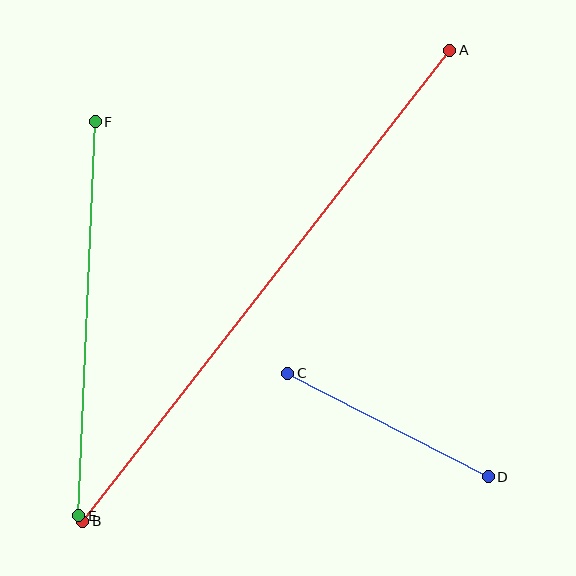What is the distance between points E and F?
The distance is approximately 394 pixels.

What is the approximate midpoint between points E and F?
The midpoint is at approximately (87, 319) pixels.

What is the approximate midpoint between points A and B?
The midpoint is at approximately (266, 286) pixels.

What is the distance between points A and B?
The distance is approximately 597 pixels.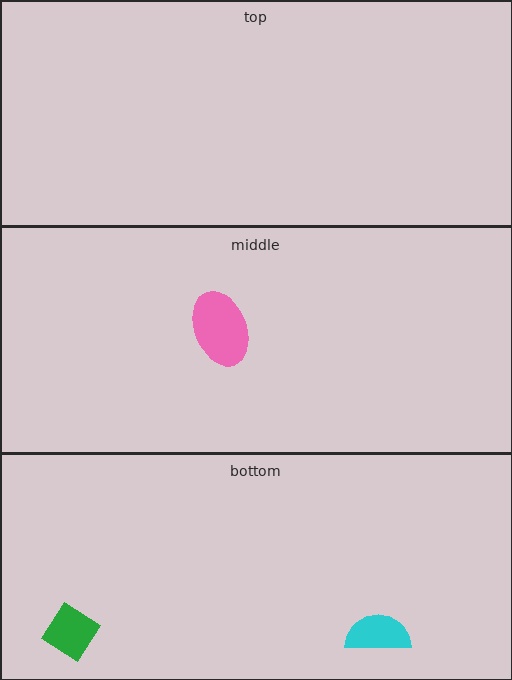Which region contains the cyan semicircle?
The bottom region.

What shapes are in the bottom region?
The green diamond, the cyan semicircle.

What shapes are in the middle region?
The pink ellipse.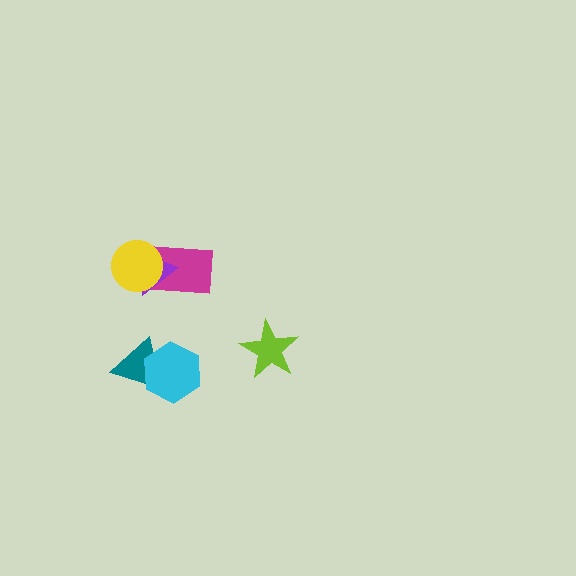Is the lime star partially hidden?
No, no other shape covers it.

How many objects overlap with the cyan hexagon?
1 object overlaps with the cyan hexagon.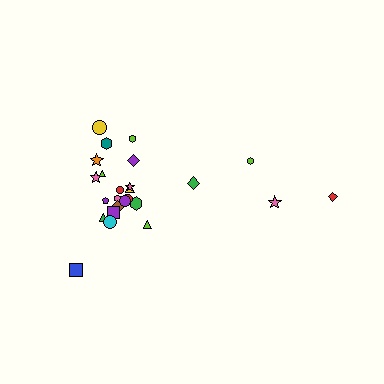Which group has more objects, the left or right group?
The left group.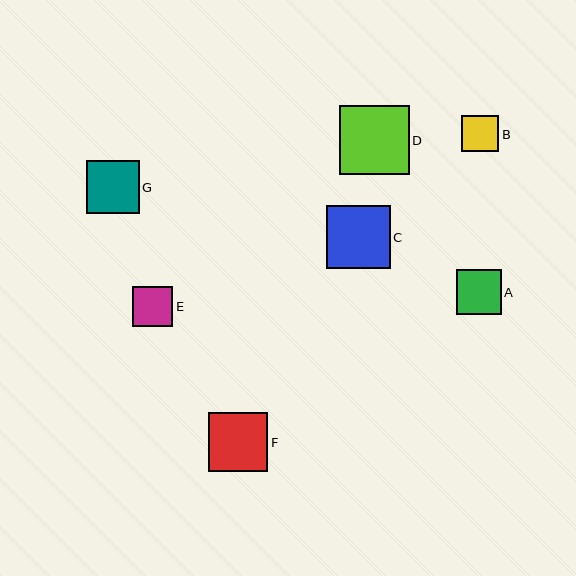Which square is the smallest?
Square B is the smallest with a size of approximately 37 pixels.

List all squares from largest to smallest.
From largest to smallest: D, C, F, G, A, E, B.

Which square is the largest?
Square D is the largest with a size of approximately 70 pixels.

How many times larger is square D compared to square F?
Square D is approximately 1.2 times the size of square F.